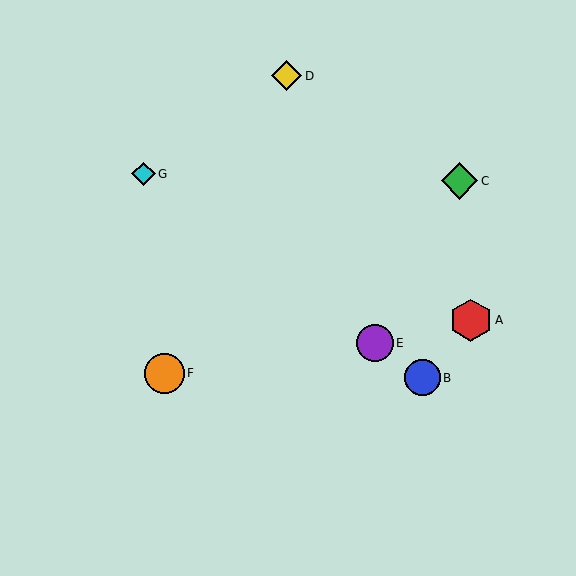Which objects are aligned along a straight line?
Objects B, E, G are aligned along a straight line.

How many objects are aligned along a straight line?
3 objects (B, E, G) are aligned along a straight line.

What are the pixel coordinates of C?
Object C is at (460, 181).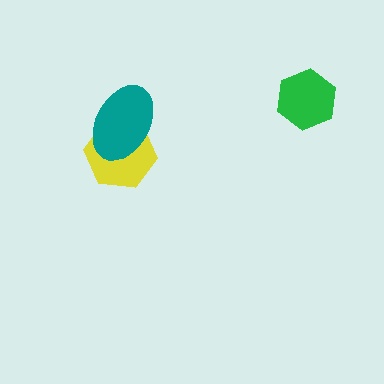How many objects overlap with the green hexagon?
0 objects overlap with the green hexagon.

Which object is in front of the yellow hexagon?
The teal ellipse is in front of the yellow hexagon.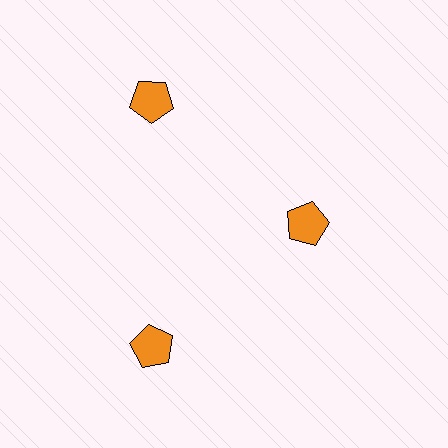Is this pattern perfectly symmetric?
No. The 3 orange pentagons are arranged in a ring, but one element near the 3 o'clock position is pulled inward toward the center, breaking the 3-fold rotational symmetry.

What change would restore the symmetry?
The symmetry would be restored by moving it outward, back onto the ring so that all 3 pentagons sit at equal angles and equal distance from the center.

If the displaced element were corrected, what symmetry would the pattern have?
It would have 3-fold rotational symmetry — the pattern would map onto itself every 120 degrees.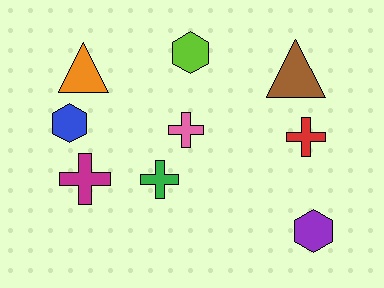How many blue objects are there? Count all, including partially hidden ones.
There is 1 blue object.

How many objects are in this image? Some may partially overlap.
There are 9 objects.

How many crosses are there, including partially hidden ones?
There are 4 crosses.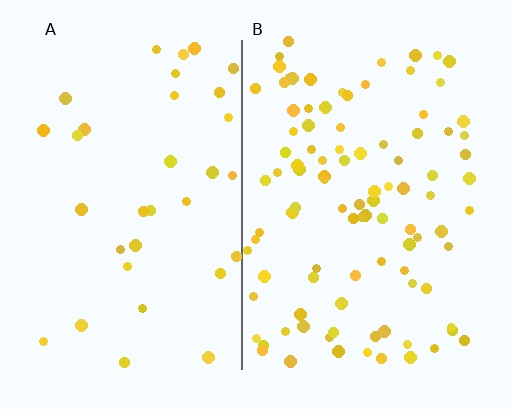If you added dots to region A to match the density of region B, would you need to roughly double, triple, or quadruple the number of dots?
Approximately triple.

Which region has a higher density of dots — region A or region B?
B (the right).